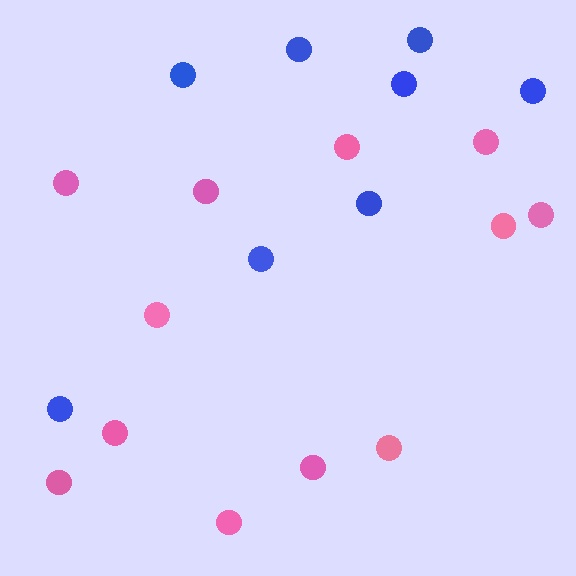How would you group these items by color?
There are 2 groups: one group of blue circles (8) and one group of pink circles (12).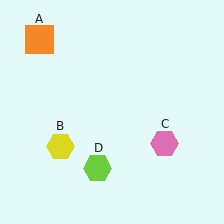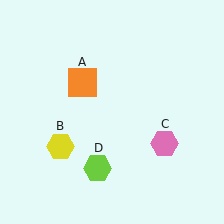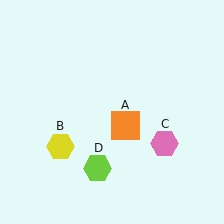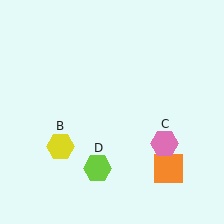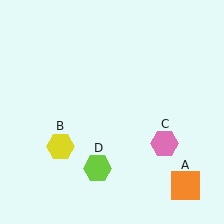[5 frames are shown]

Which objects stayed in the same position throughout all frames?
Yellow hexagon (object B) and pink hexagon (object C) and lime hexagon (object D) remained stationary.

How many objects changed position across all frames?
1 object changed position: orange square (object A).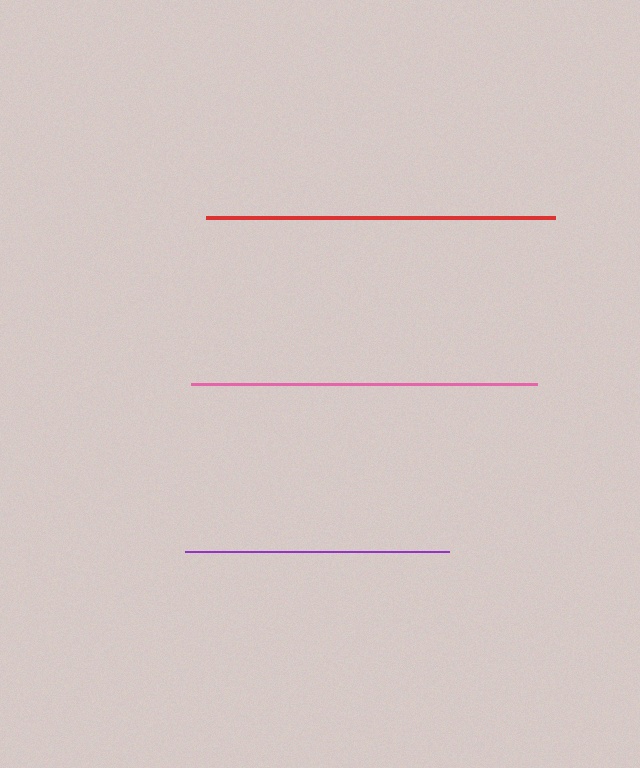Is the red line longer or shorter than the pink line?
The red line is longer than the pink line.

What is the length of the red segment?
The red segment is approximately 350 pixels long.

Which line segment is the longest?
The red line is the longest at approximately 350 pixels.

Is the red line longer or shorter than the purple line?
The red line is longer than the purple line.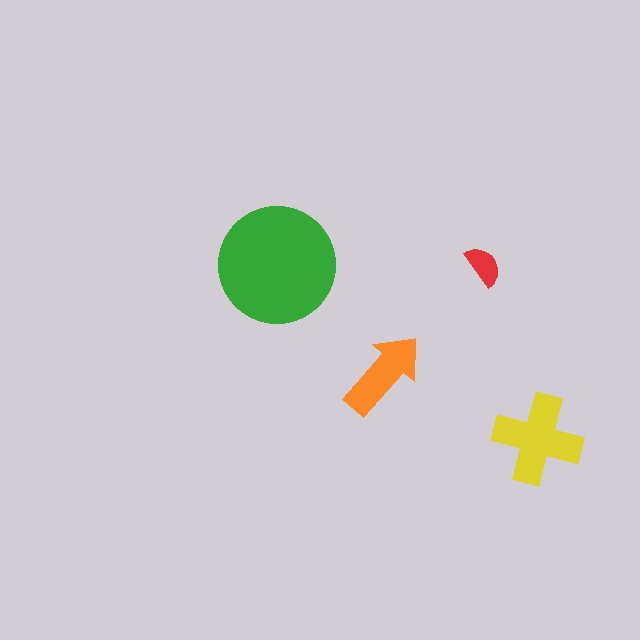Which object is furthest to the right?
The yellow cross is rightmost.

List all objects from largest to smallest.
The green circle, the yellow cross, the orange arrow, the red semicircle.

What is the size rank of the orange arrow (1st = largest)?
3rd.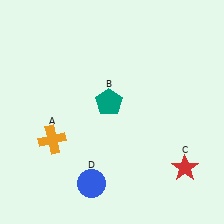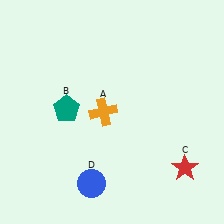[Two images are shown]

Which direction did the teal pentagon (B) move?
The teal pentagon (B) moved left.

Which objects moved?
The objects that moved are: the orange cross (A), the teal pentagon (B).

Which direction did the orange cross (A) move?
The orange cross (A) moved right.